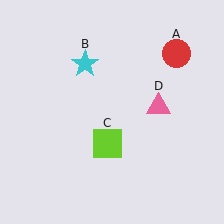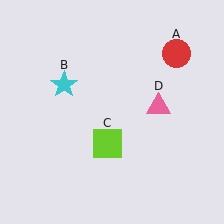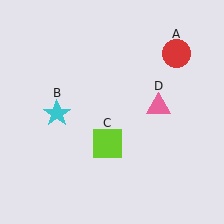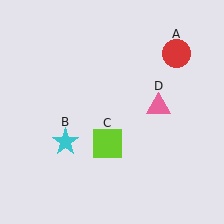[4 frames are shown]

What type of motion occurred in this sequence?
The cyan star (object B) rotated counterclockwise around the center of the scene.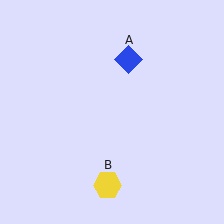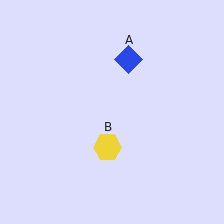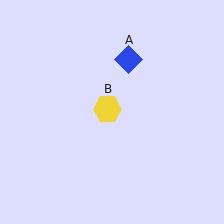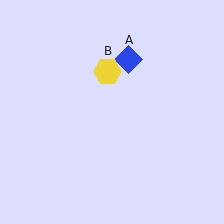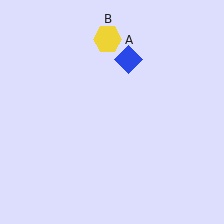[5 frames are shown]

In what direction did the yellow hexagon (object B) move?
The yellow hexagon (object B) moved up.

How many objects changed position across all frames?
1 object changed position: yellow hexagon (object B).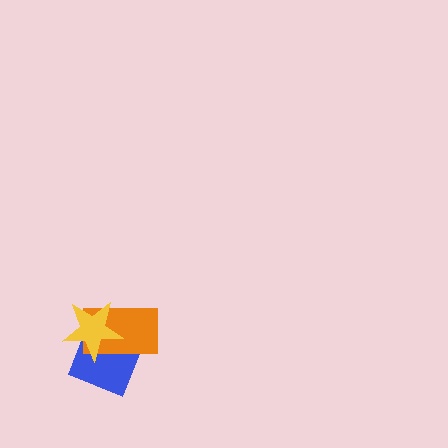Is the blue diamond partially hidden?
Yes, it is partially covered by another shape.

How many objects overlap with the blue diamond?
2 objects overlap with the blue diamond.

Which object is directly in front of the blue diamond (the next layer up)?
The orange rectangle is directly in front of the blue diamond.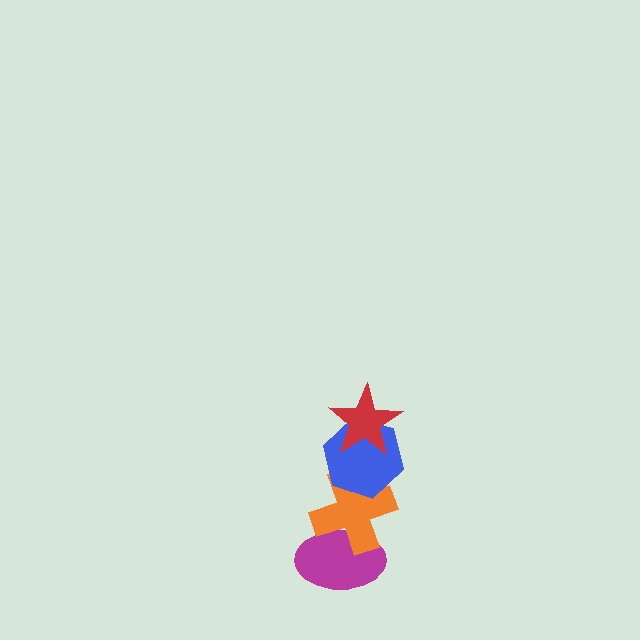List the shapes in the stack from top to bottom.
From top to bottom: the red star, the blue hexagon, the orange cross, the magenta ellipse.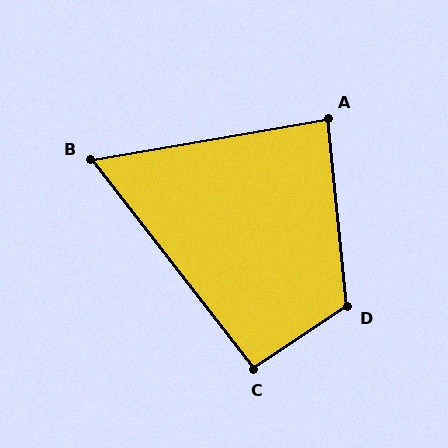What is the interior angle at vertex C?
Approximately 94 degrees (approximately right).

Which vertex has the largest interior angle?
D, at approximately 118 degrees.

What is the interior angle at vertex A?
Approximately 86 degrees (approximately right).